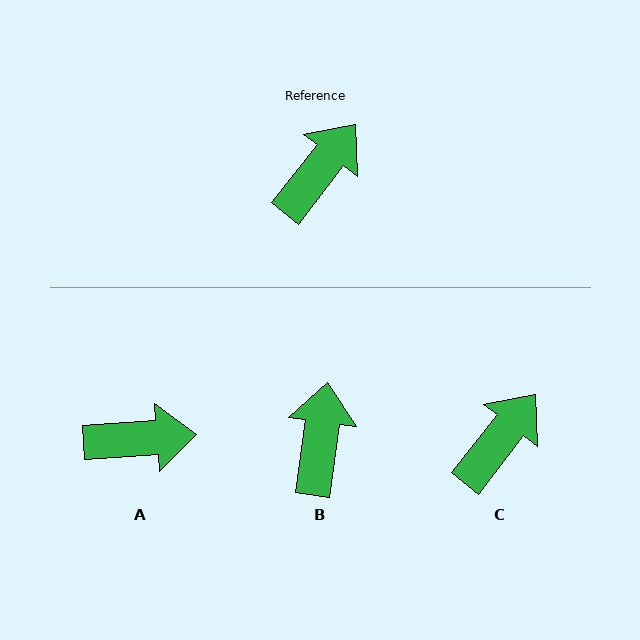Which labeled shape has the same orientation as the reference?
C.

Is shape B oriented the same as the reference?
No, it is off by about 30 degrees.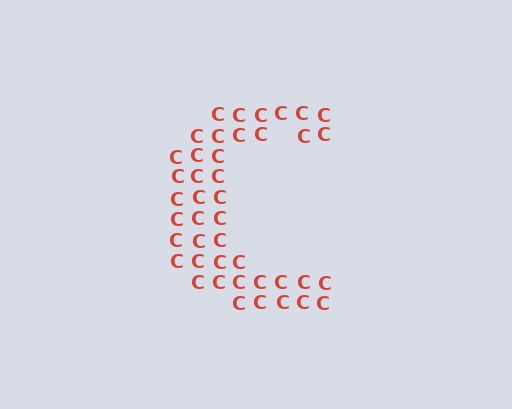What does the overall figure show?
The overall figure shows the letter C.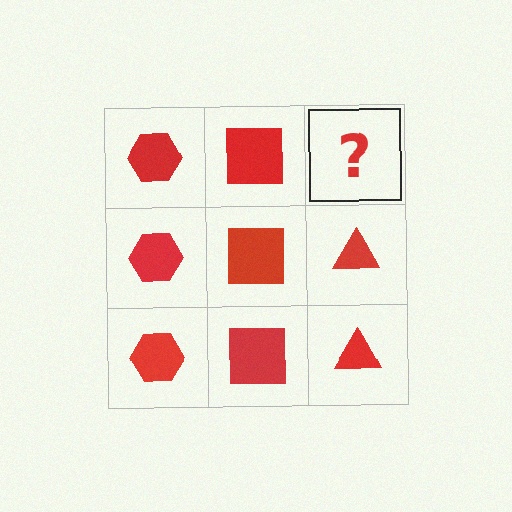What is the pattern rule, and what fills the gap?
The rule is that each column has a consistent shape. The gap should be filled with a red triangle.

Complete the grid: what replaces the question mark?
The question mark should be replaced with a red triangle.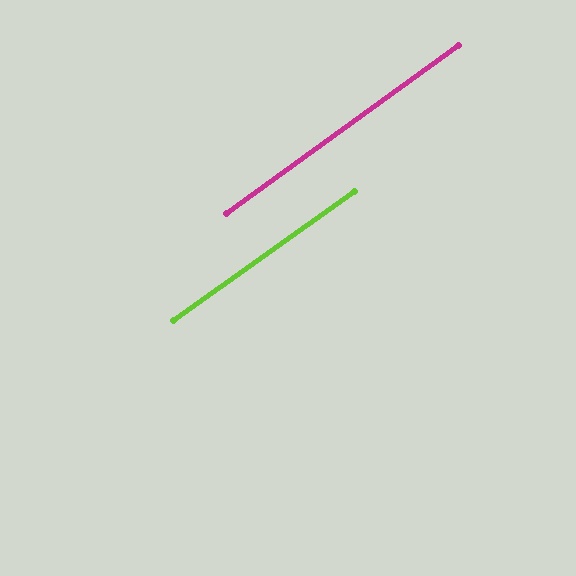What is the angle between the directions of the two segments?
Approximately 0 degrees.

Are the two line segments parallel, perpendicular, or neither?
Parallel — their directions differ by only 0.4°.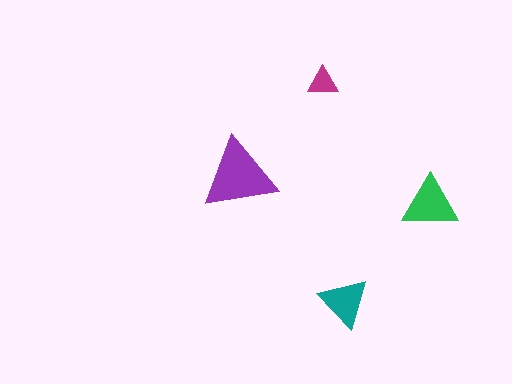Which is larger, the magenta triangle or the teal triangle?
The teal one.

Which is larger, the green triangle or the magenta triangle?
The green one.